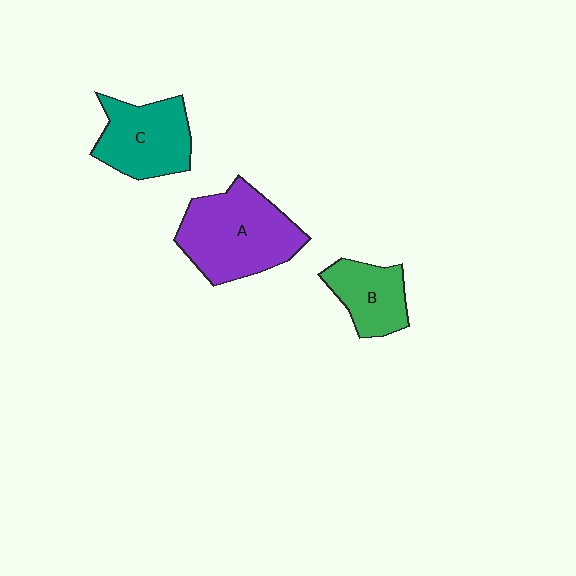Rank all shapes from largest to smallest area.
From largest to smallest: A (purple), C (teal), B (green).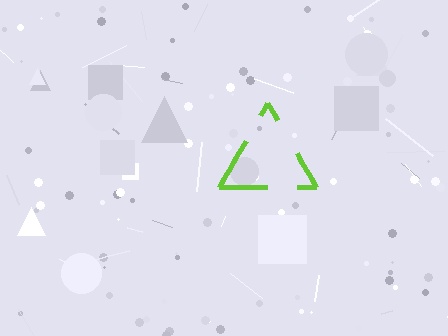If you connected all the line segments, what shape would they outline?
They would outline a triangle.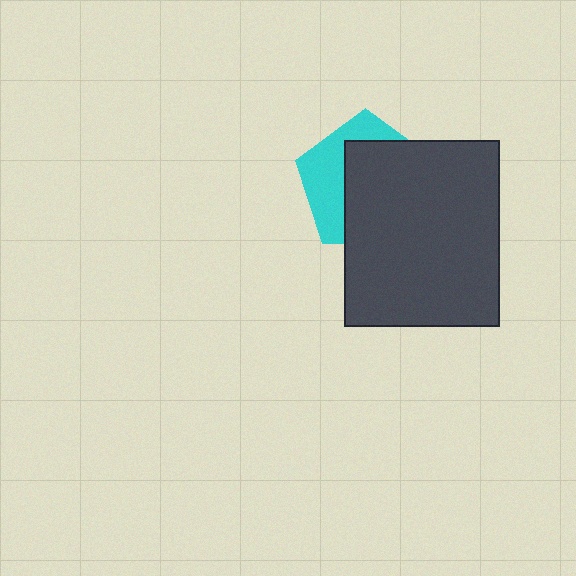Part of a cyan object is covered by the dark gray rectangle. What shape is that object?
It is a pentagon.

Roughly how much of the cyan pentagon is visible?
A small part of it is visible (roughly 37%).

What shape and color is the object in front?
The object in front is a dark gray rectangle.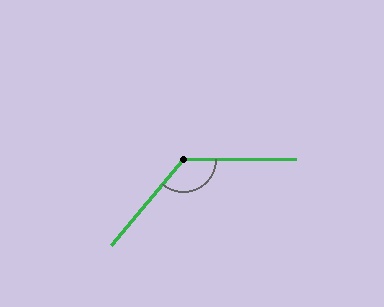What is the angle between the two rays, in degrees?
Approximately 130 degrees.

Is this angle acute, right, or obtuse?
It is obtuse.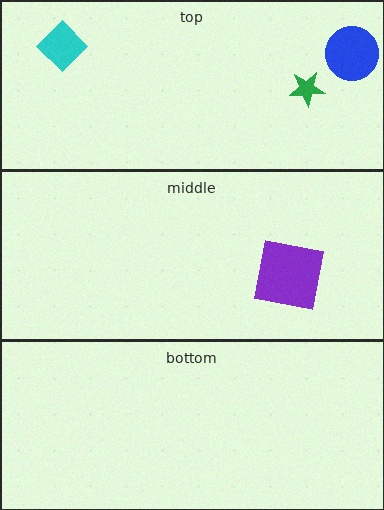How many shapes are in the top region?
3.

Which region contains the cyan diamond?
The top region.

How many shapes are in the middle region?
1.